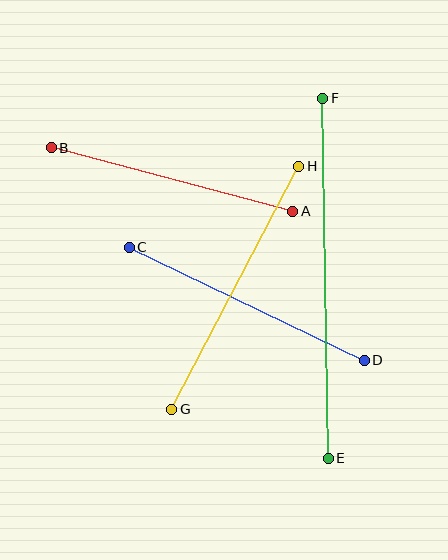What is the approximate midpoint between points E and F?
The midpoint is at approximately (326, 278) pixels.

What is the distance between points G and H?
The distance is approximately 274 pixels.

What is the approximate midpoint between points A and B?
The midpoint is at approximately (172, 180) pixels.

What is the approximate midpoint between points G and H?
The midpoint is at approximately (235, 288) pixels.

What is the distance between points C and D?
The distance is approximately 260 pixels.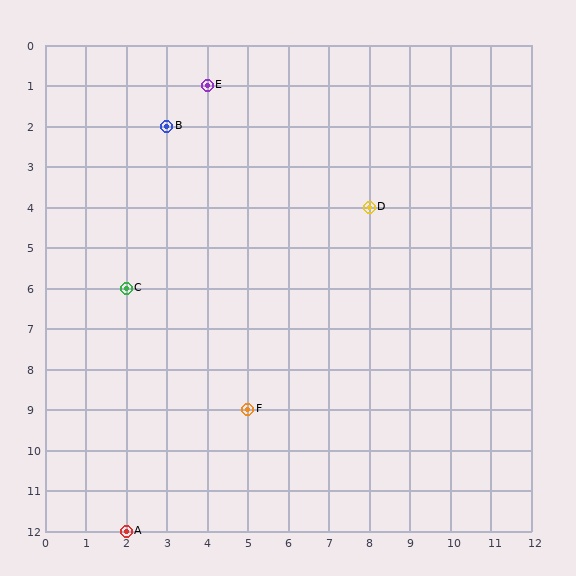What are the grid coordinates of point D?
Point D is at grid coordinates (8, 4).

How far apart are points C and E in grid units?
Points C and E are 2 columns and 5 rows apart (about 5.4 grid units diagonally).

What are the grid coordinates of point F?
Point F is at grid coordinates (5, 9).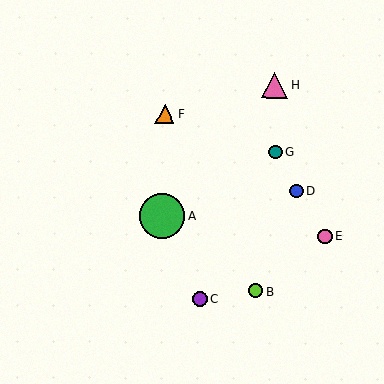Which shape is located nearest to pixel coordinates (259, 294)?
The lime circle (labeled B) at (256, 291) is nearest to that location.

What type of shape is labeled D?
Shape D is a blue circle.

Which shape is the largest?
The green circle (labeled A) is the largest.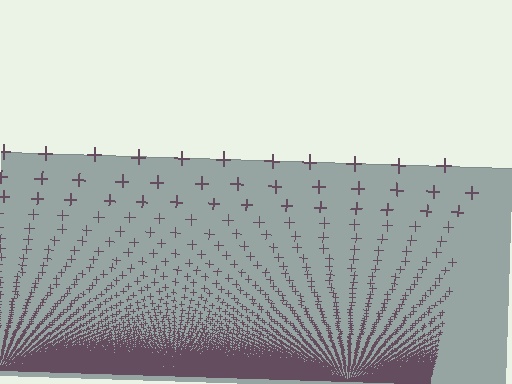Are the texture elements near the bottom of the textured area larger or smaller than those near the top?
Smaller. The gradient is inverted — elements near the bottom are smaller and denser.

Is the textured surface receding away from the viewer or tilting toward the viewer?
The surface appears to tilt toward the viewer. Texture elements get larger and sparser toward the top.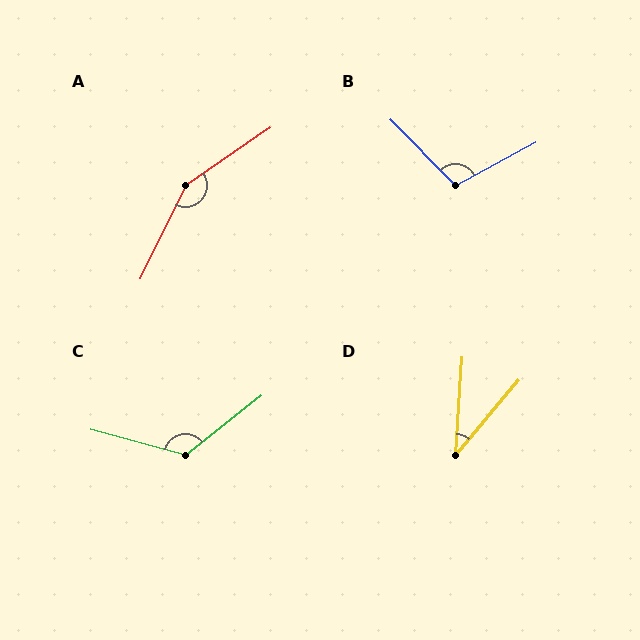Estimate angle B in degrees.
Approximately 106 degrees.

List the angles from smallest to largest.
D (37°), B (106°), C (127°), A (151°).